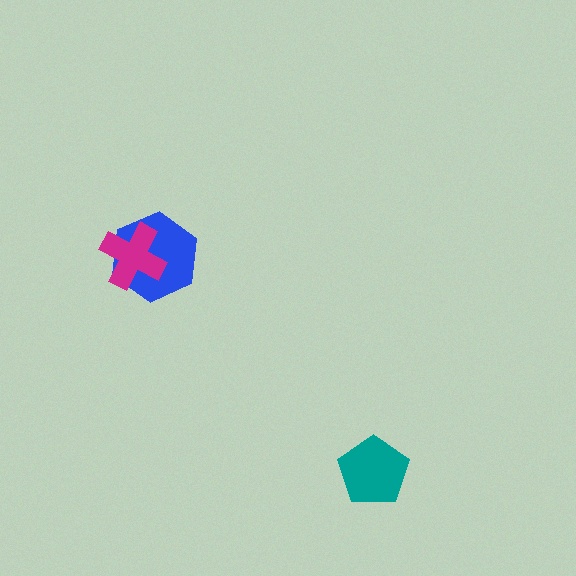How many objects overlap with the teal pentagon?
0 objects overlap with the teal pentagon.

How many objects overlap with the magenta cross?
1 object overlaps with the magenta cross.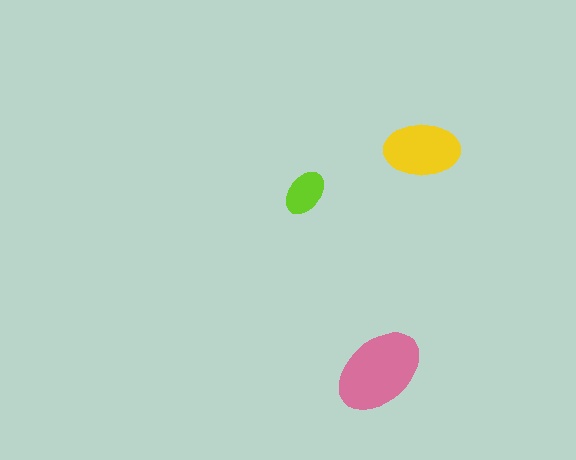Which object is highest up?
The yellow ellipse is topmost.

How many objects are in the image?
There are 3 objects in the image.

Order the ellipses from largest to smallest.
the pink one, the yellow one, the lime one.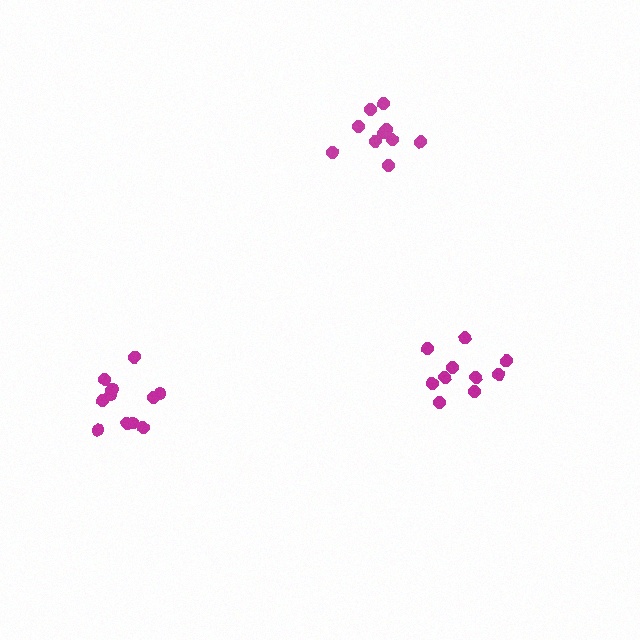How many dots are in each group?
Group 1: 10 dots, Group 2: 10 dots, Group 3: 13 dots (33 total).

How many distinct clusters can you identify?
There are 3 distinct clusters.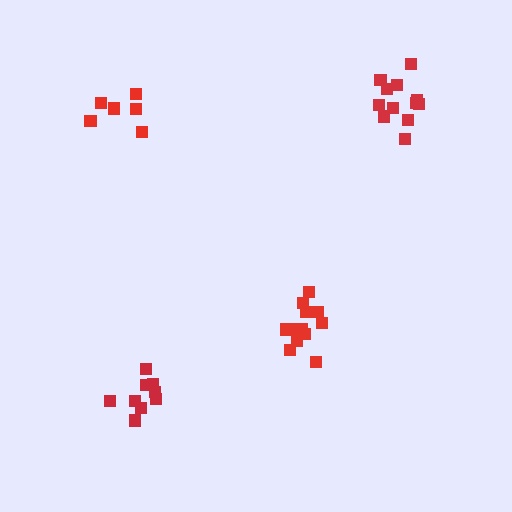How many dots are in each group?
Group 1: 6 dots, Group 2: 12 dots, Group 3: 12 dots, Group 4: 9 dots (39 total).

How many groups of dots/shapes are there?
There are 4 groups.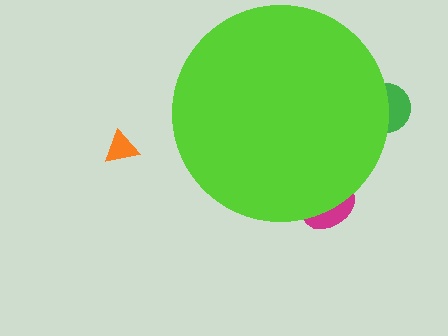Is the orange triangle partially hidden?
No, the orange triangle is fully visible.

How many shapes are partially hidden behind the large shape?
3 shapes are partially hidden.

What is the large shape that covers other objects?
A lime circle.